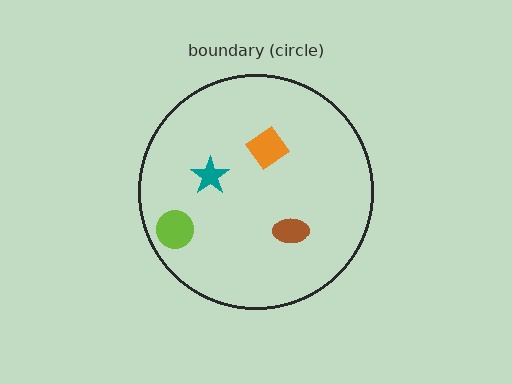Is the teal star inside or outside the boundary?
Inside.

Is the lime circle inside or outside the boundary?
Inside.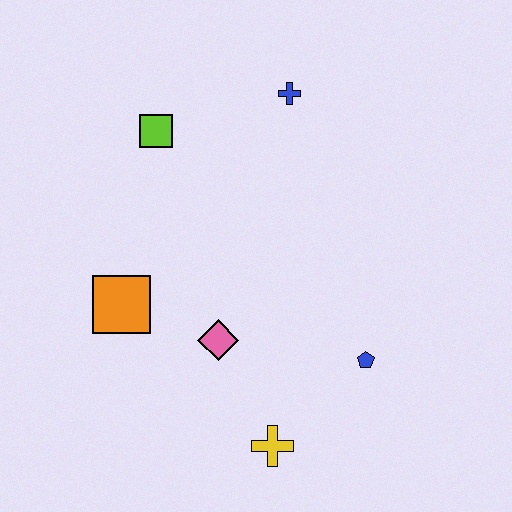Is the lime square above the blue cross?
No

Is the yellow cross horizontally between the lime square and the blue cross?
Yes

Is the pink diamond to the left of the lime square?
No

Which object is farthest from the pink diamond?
The blue cross is farthest from the pink diamond.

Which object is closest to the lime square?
The blue cross is closest to the lime square.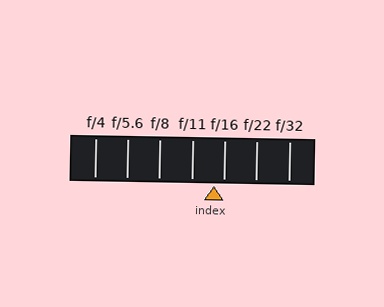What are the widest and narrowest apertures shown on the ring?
The widest aperture shown is f/4 and the narrowest is f/32.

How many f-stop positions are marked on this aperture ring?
There are 7 f-stop positions marked.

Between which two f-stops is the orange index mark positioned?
The index mark is between f/11 and f/16.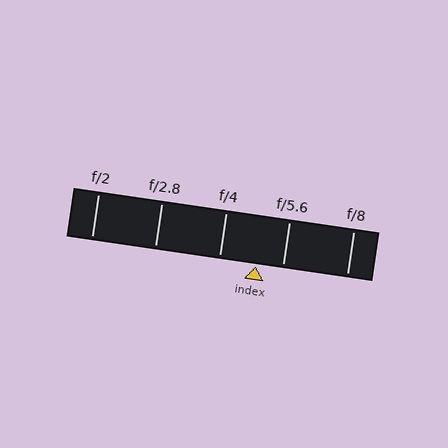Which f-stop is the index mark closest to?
The index mark is closest to f/5.6.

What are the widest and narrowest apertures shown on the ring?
The widest aperture shown is f/2 and the narrowest is f/8.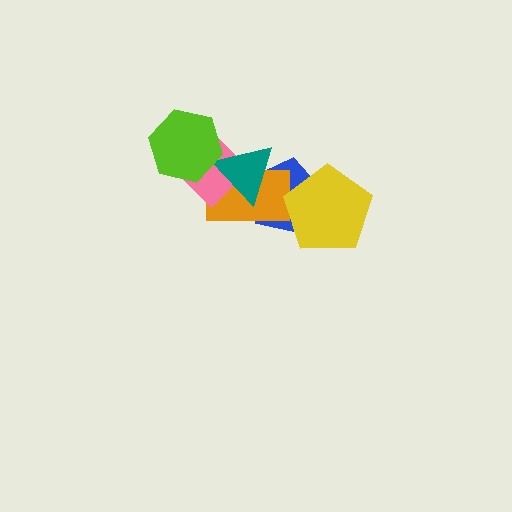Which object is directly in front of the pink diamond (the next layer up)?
The teal triangle is directly in front of the pink diamond.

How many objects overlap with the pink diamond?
3 objects overlap with the pink diamond.